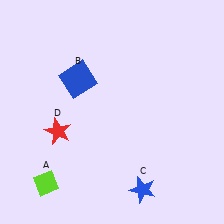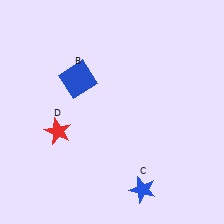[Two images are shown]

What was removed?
The lime diamond (A) was removed in Image 2.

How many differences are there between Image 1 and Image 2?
There is 1 difference between the two images.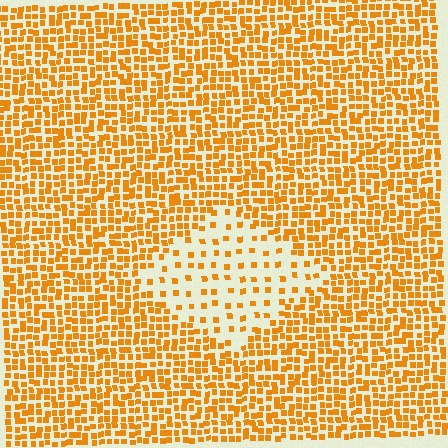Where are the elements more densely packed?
The elements are more densely packed outside the diamond boundary.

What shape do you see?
I see a diamond.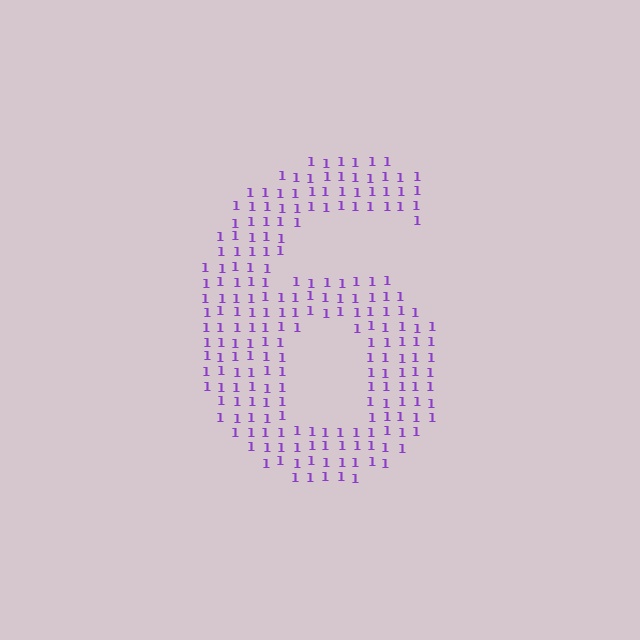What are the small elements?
The small elements are digit 1's.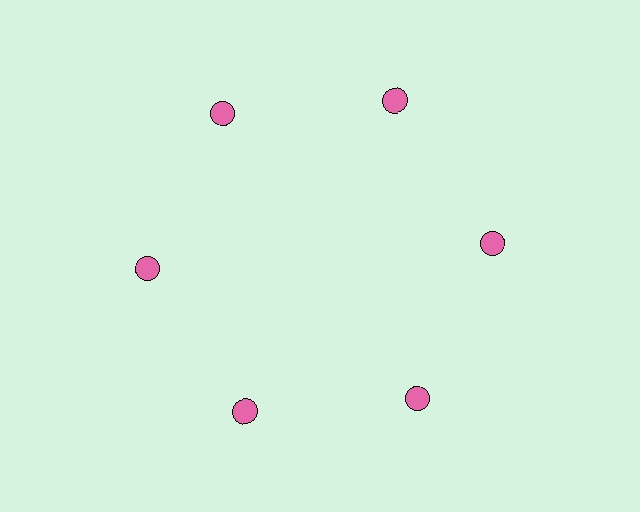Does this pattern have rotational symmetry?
Yes, this pattern has 6-fold rotational symmetry. It looks the same after rotating 60 degrees around the center.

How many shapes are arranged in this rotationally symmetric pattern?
There are 6 shapes, arranged in 6 groups of 1.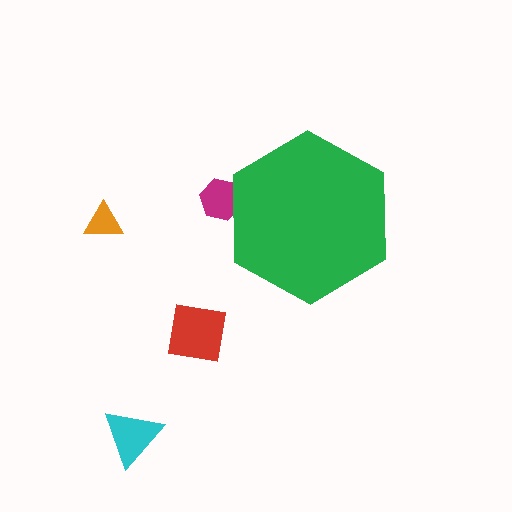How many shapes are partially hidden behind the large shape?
1 shape is partially hidden.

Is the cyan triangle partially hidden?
No, the cyan triangle is fully visible.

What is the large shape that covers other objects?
A green hexagon.